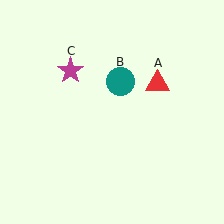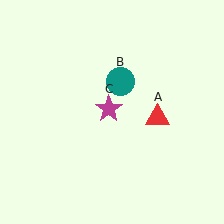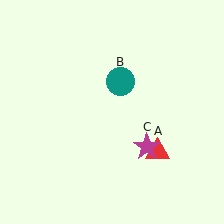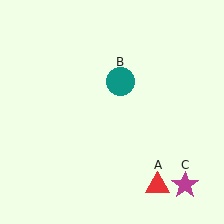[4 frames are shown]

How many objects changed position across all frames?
2 objects changed position: red triangle (object A), magenta star (object C).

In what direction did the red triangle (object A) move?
The red triangle (object A) moved down.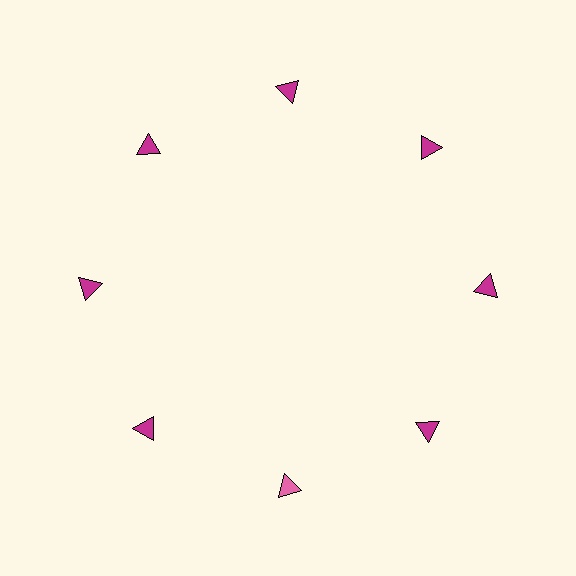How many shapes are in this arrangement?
There are 8 shapes arranged in a ring pattern.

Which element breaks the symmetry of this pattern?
The pink triangle at roughly the 6 o'clock position breaks the symmetry. All other shapes are magenta triangles.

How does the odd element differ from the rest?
It has a different color: pink instead of magenta.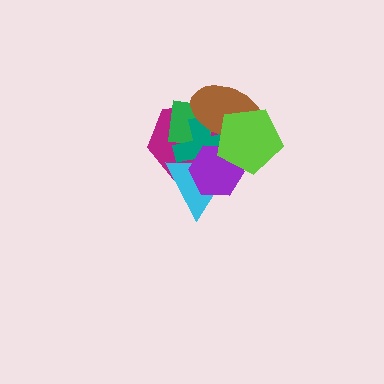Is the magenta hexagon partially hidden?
Yes, it is partially covered by another shape.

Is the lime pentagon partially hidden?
No, no other shape covers it.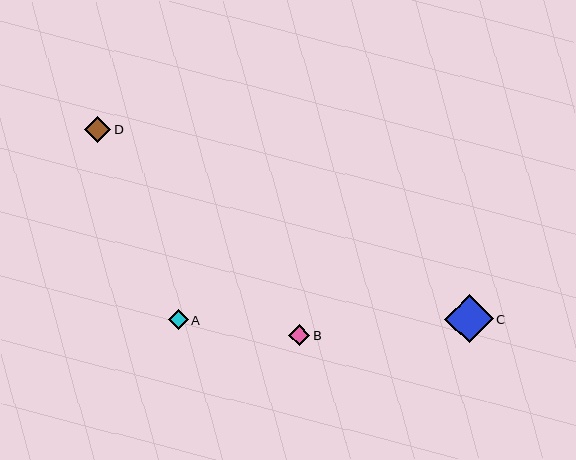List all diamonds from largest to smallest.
From largest to smallest: C, D, B, A.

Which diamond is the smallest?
Diamond A is the smallest with a size of approximately 20 pixels.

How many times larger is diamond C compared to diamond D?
Diamond C is approximately 1.9 times the size of diamond D.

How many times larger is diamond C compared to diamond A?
Diamond C is approximately 2.4 times the size of diamond A.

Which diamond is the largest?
Diamond C is the largest with a size of approximately 49 pixels.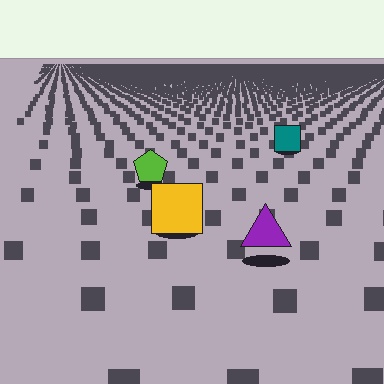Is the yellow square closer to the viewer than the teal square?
Yes. The yellow square is closer — you can tell from the texture gradient: the ground texture is coarser near it.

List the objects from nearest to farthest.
From nearest to farthest: the purple triangle, the yellow square, the lime pentagon, the teal square.